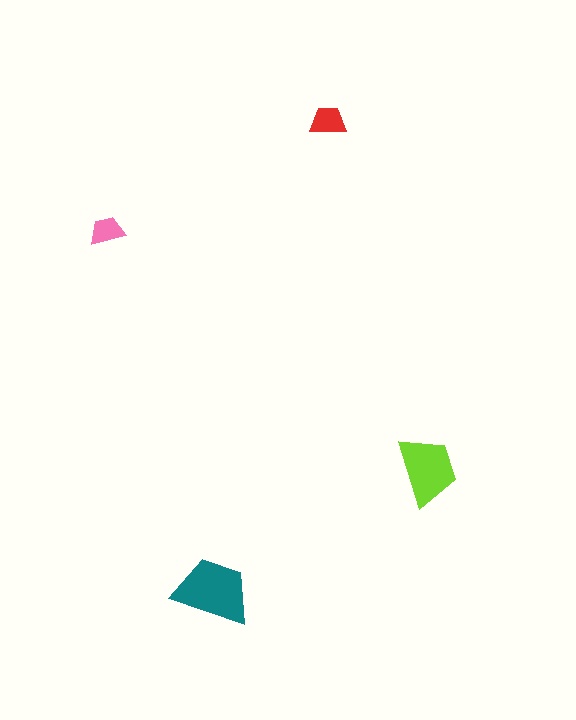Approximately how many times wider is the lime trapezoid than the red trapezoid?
About 2 times wider.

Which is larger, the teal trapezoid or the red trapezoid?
The teal one.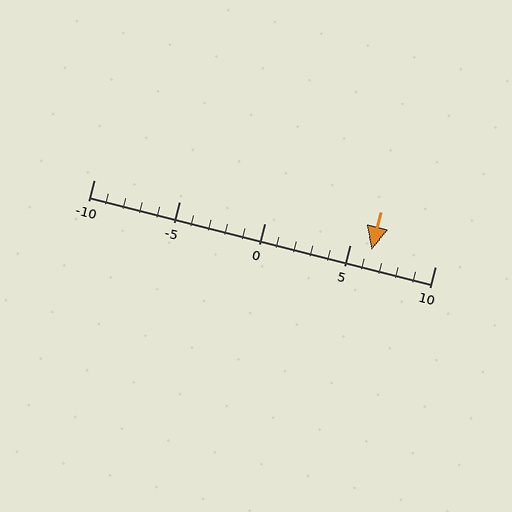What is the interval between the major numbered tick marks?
The major tick marks are spaced 5 units apart.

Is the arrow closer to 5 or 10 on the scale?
The arrow is closer to 5.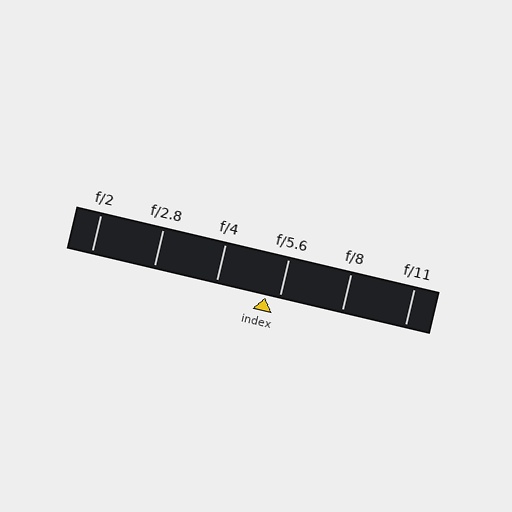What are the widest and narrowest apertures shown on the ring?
The widest aperture shown is f/2 and the narrowest is f/11.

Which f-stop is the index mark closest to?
The index mark is closest to f/5.6.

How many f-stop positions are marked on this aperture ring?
There are 6 f-stop positions marked.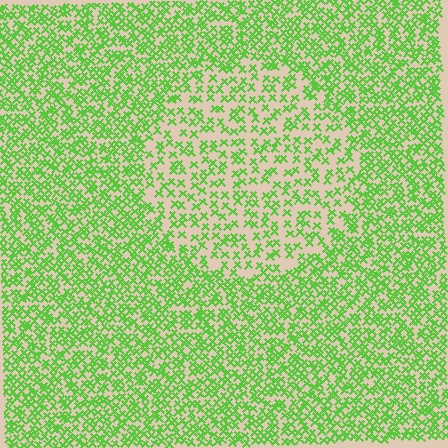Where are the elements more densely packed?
The elements are more densely packed outside the circle boundary.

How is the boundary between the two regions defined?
The boundary is defined by a change in element density (approximately 1.9x ratio). All elements are the same color, size, and shape.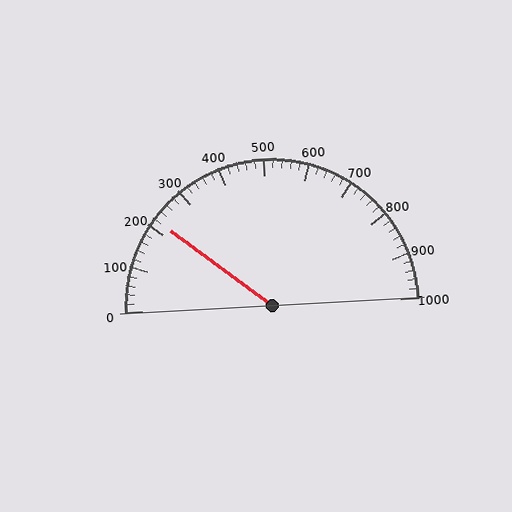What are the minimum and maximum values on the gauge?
The gauge ranges from 0 to 1000.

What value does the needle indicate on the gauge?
The needle indicates approximately 220.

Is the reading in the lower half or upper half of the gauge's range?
The reading is in the lower half of the range (0 to 1000).